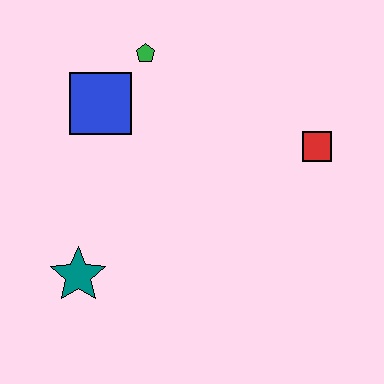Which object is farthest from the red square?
The teal star is farthest from the red square.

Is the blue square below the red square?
No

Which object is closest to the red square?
The green pentagon is closest to the red square.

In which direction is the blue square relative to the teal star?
The blue square is above the teal star.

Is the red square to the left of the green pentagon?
No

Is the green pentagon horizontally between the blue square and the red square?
Yes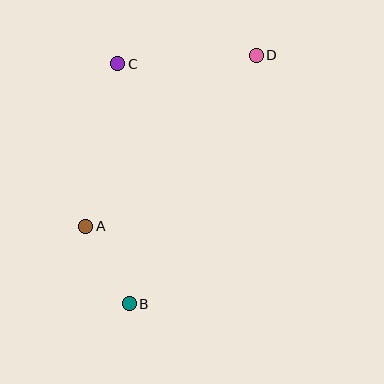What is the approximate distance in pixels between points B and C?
The distance between B and C is approximately 240 pixels.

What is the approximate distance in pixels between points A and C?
The distance between A and C is approximately 166 pixels.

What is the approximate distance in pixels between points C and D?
The distance between C and D is approximately 139 pixels.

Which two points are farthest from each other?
Points B and D are farthest from each other.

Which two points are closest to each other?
Points A and B are closest to each other.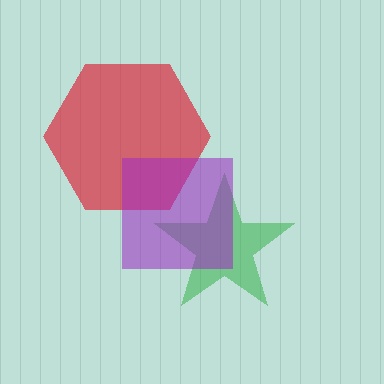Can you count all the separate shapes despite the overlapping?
Yes, there are 3 separate shapes.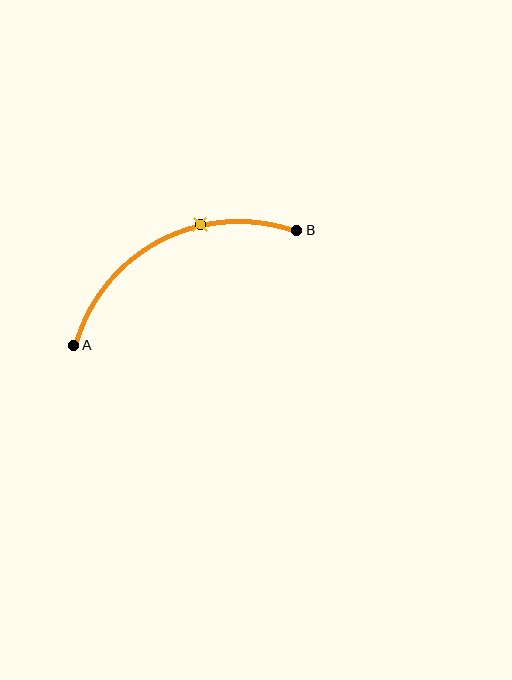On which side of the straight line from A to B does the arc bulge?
The arc bulges above the straight line connecting A and B.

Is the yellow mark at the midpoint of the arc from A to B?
No. The yellow mark lies on the arc but is closer to endpoint B. The arc midpoint would be at the point on the curve equidistant along the arc from both A and B.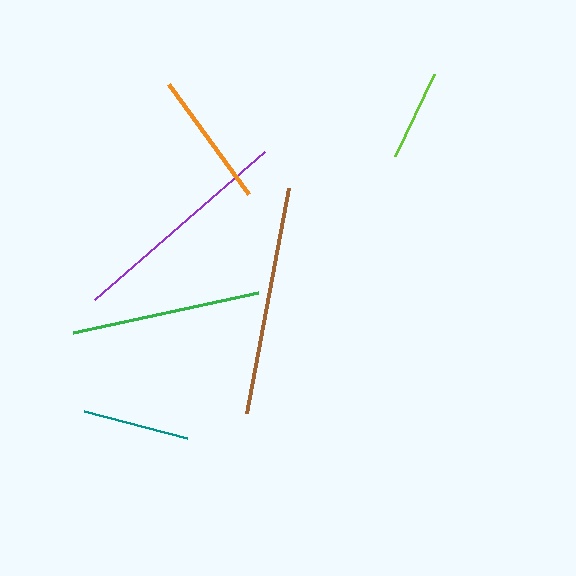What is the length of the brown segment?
The brown segment is approximately 228 pixels long.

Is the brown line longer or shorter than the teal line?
The brown line is longer than the teal line.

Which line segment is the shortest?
The lime line is the shortest at approximately 90 pixels.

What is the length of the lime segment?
The lime segment is approximately 90 pixels long.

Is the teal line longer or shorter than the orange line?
The orange line is longer than the teal line.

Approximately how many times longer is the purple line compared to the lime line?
The purple line is approximately 2.5 times the length of the lime line.